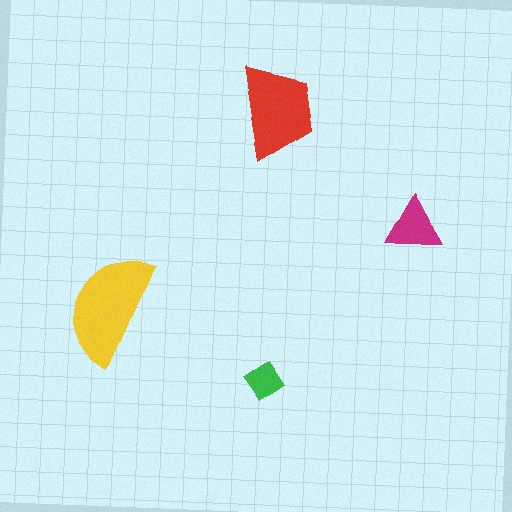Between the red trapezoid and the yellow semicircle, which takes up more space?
The yellow semicircle.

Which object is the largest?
The yellow semicircle.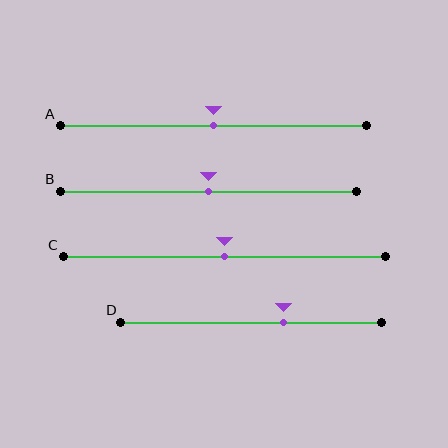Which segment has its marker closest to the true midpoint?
Segment A has its marker closest to the true midpoint.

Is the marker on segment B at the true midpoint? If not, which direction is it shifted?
Yes, the marker on segment B is at the true midpoint.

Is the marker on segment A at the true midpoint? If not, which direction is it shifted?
Yes, the marker on segment A is at the true midpoint.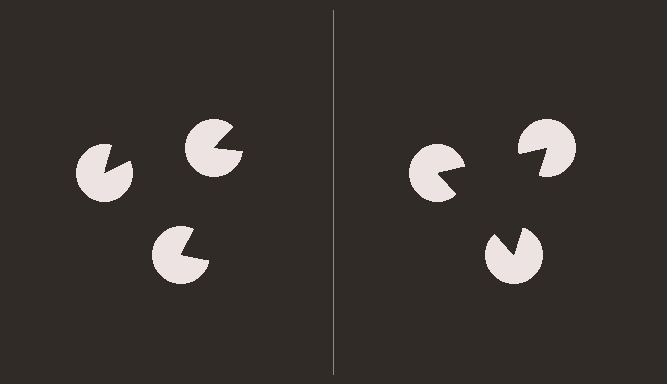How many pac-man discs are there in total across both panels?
6 — 3 on each side.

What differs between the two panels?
The pac-man discs are positioned identically on both sides; only the wedge orientations differ. On the right they align to a triangle; on the left they are misaligned.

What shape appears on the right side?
An illusory triangle.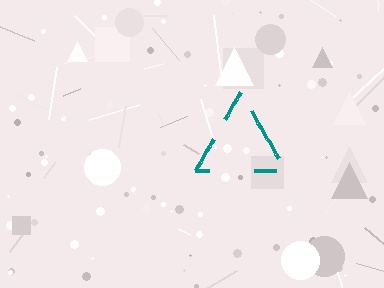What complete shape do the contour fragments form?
The contour fragments form a triangle.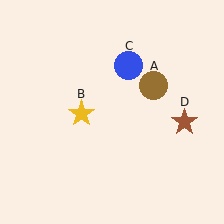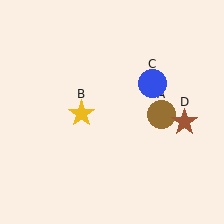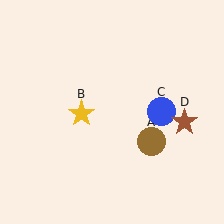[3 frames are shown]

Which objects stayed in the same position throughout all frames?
Yellow star (object B) and brown star (object D) remained stationary.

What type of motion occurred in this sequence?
The brown circle (object A), blue circle (object C) rotated clockwise around the center of the scene.